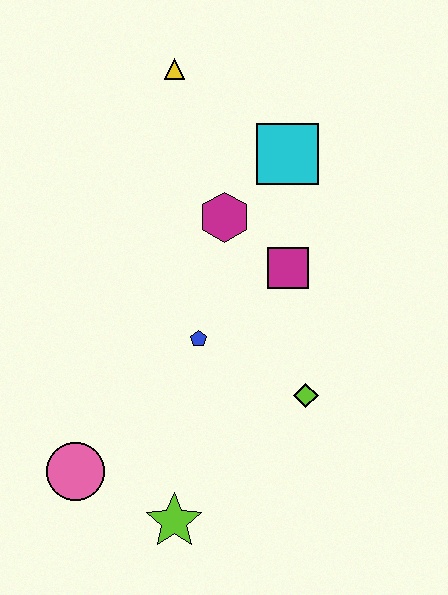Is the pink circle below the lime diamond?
Yes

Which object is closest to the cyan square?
The magenta hexagon is closest to the cyan square.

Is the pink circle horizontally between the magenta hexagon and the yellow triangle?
No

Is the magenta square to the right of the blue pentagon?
Yes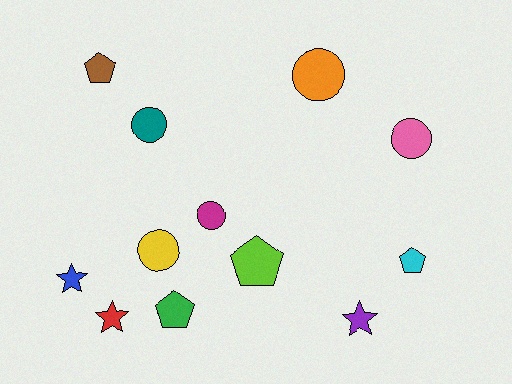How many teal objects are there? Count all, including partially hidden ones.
There is 1 teal object.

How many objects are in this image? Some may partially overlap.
There are 12 objects.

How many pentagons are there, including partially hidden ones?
There are 4 pentagons.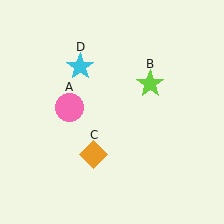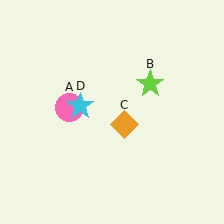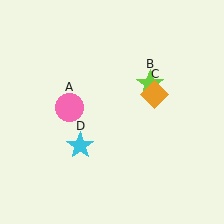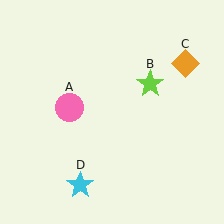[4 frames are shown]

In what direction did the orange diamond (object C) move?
The orange diamond (object C) moved up and to the right.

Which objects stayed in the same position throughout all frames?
Pink circle (object A) and lime star (object B) remained stationary.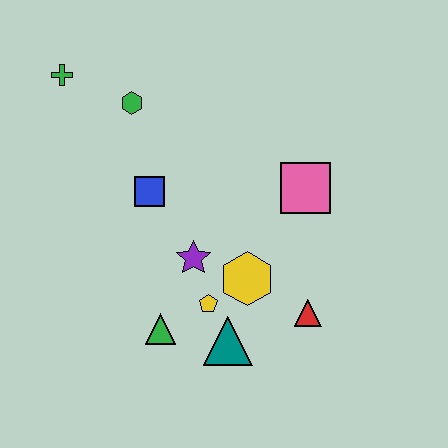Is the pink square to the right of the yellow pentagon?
Yes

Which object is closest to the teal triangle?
The yellow pentagon is closest to the teal triangle.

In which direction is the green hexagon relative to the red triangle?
The green hexagon is above the red triangle.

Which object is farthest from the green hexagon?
The red triangle is farthest from the green hexagon.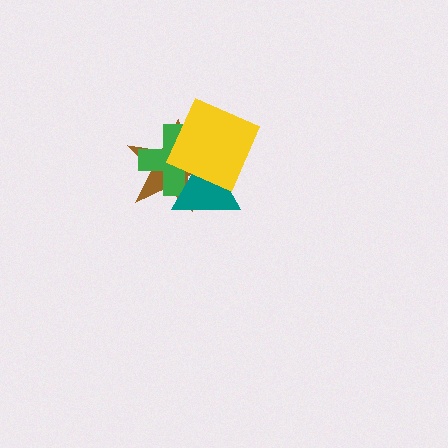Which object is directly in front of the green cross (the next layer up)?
The teal triangle is directly in front of the green cross.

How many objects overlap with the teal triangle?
3 objects overlap with the teal triangle.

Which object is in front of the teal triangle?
The yellow diamond is in front of the teal triangle.